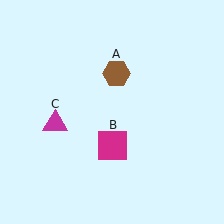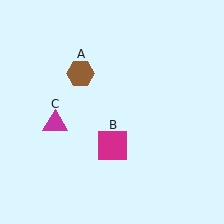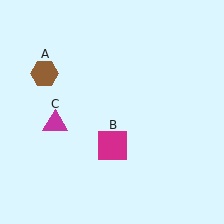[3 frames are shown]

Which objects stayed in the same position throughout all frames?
Magenta square (object B) and magenta triangle (object C) remained stationary.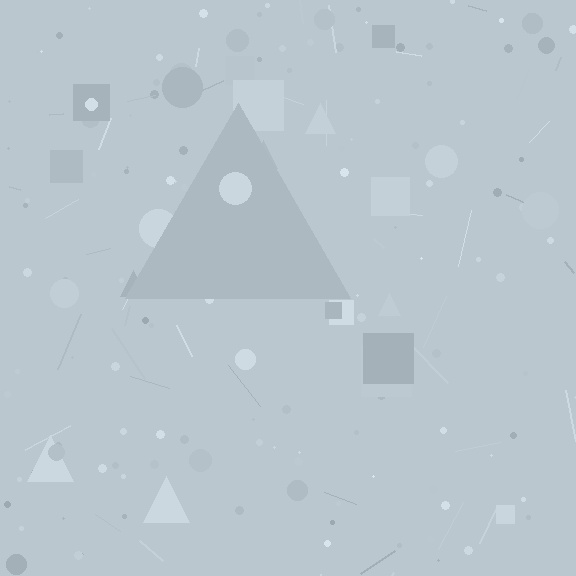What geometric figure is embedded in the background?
A triangle is embedded in the background.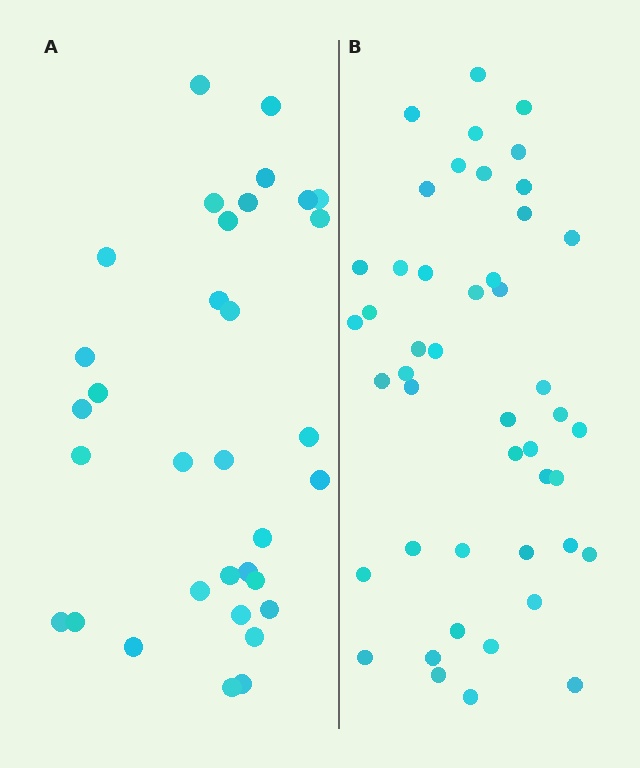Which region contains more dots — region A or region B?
Region B (the right region) has more dots.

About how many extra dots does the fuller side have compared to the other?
Region B has approximately 15 more dots than region A.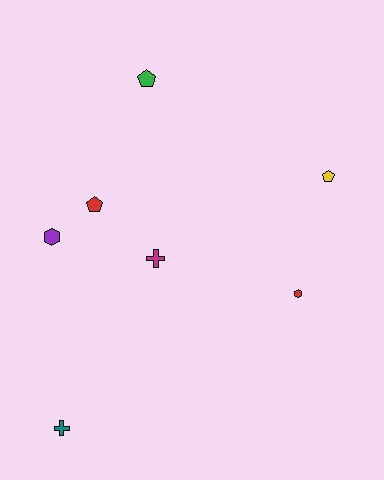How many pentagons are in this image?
There are 3 pentagons.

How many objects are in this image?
There are 7 objects.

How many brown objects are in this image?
There are no brown objects.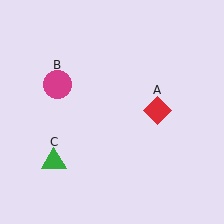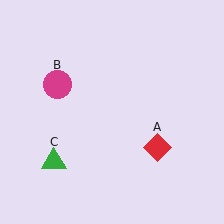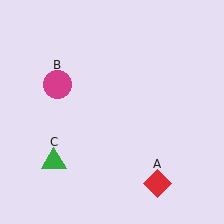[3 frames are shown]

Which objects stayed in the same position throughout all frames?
Magenta circle (object B) and green triangle (object C) remained stationary.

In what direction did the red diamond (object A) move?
The red diamond (object A) moved down.